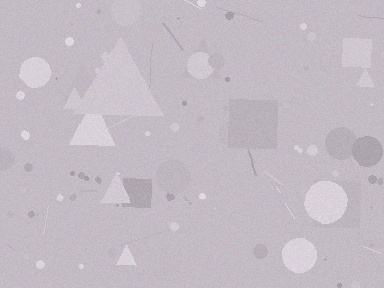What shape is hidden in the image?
A triangle is hidden in the image.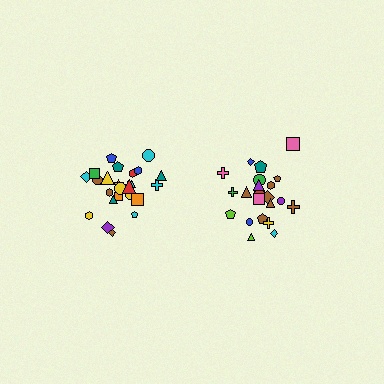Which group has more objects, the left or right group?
The left group.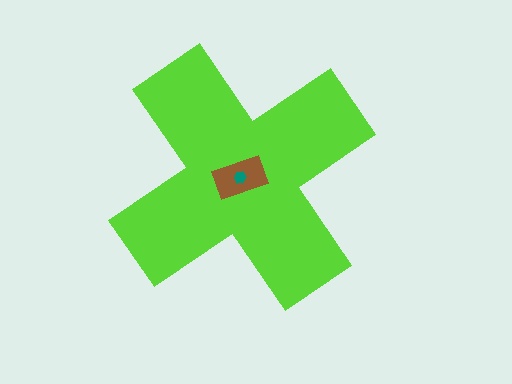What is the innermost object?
The teal hexagon.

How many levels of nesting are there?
3.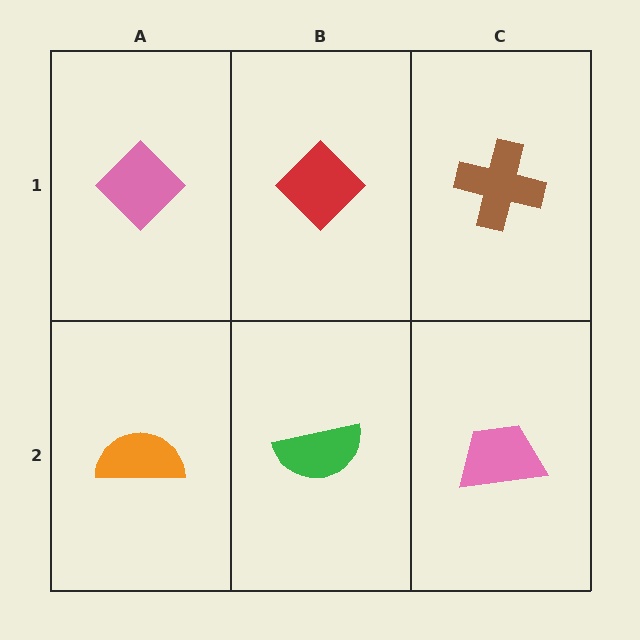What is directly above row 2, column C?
A brown cross.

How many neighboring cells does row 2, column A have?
2.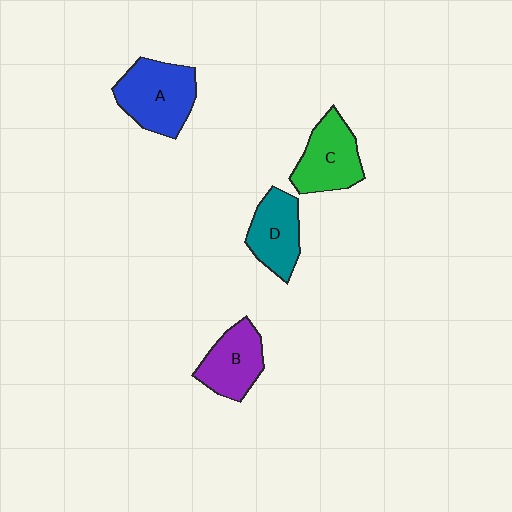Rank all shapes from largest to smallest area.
From largest to smallest: A (blue), C (green), B (purple), D (teal).